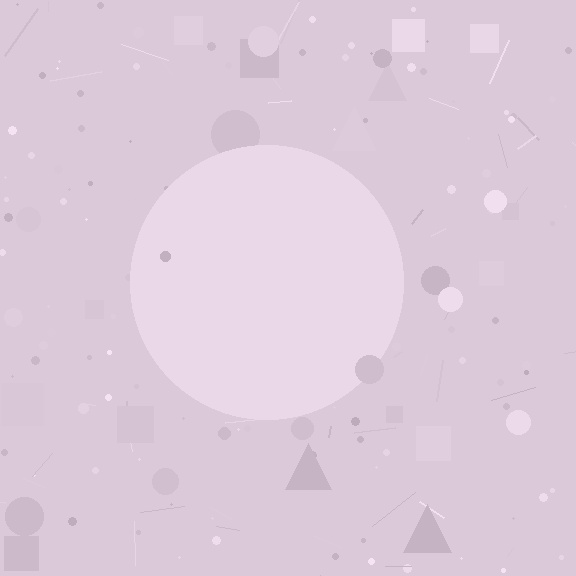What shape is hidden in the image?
A circle is hidden in the image.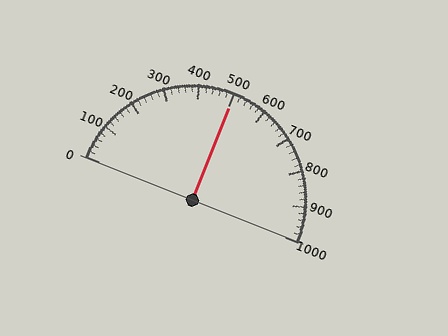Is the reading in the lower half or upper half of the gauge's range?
The reading is in the upper half of the range (0 to 1000).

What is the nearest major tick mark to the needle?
The nearest major tick mark is 500.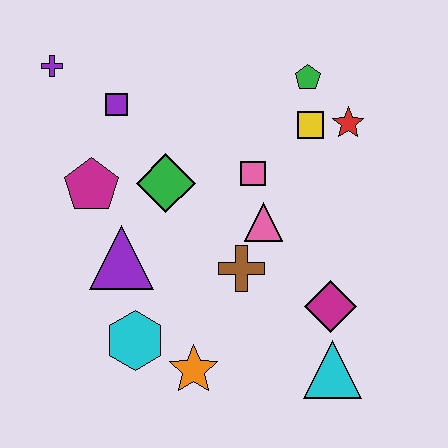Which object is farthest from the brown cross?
The purple cross is farthest from the brown cross.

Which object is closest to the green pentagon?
The yellow square is closest to the green pentagon.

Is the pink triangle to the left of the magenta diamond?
Yes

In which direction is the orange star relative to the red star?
The orange star is below the red star.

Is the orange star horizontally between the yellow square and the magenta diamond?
No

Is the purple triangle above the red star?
No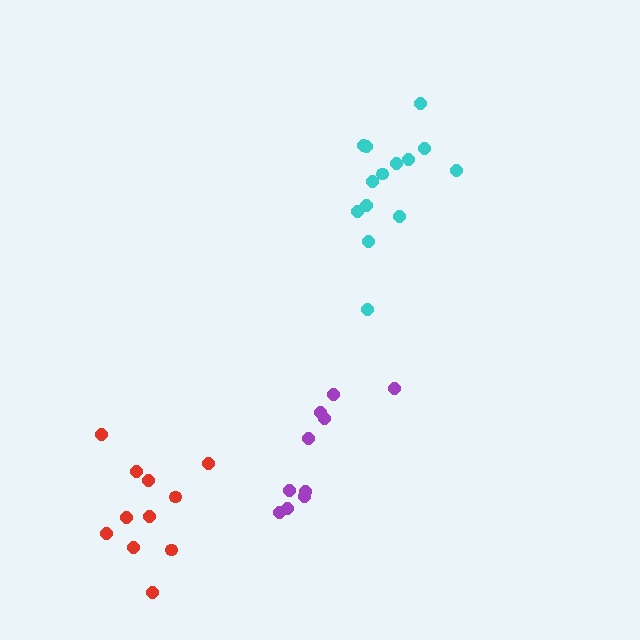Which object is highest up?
The cyan cluster is topmost.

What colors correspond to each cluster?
The clusters are colored: cyan, purple, red.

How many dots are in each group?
Group 1: 14 dots, Group 2: 10 dots, Group 3: 11 dots (35 total).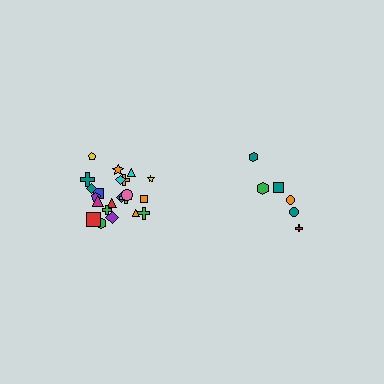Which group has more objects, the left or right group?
The left group.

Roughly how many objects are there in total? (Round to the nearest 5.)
Roughly 30 objects in total.